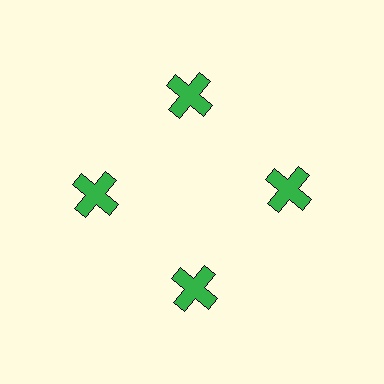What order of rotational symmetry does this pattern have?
This pattern has 4-fold rotational symmetry.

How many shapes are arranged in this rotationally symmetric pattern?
There are 4 shapes, arranged in 4 groups of 1.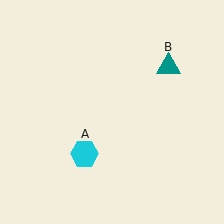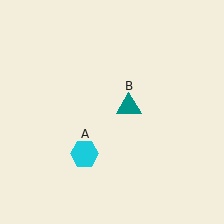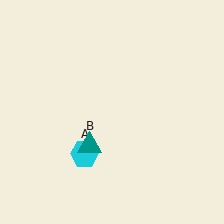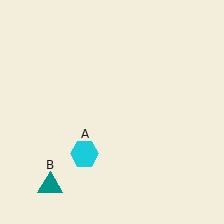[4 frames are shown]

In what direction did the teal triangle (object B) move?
The teal triangle (object B) moved down and to the left.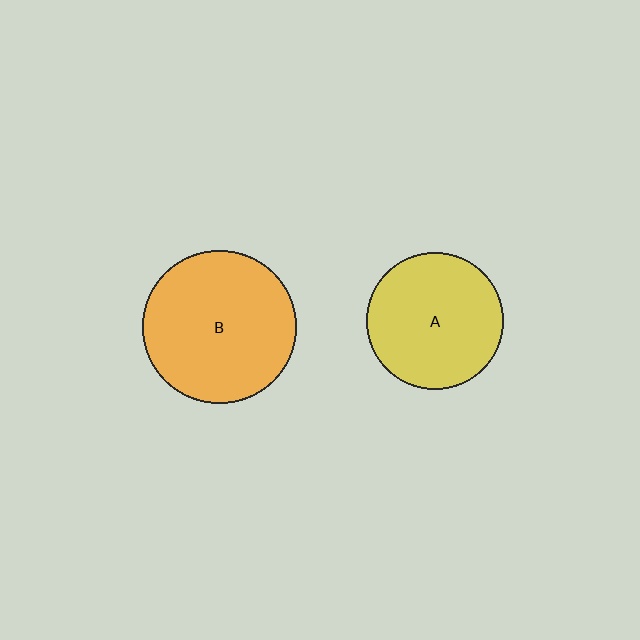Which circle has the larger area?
Circle B (orange).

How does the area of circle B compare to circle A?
Approximately 1.3 times.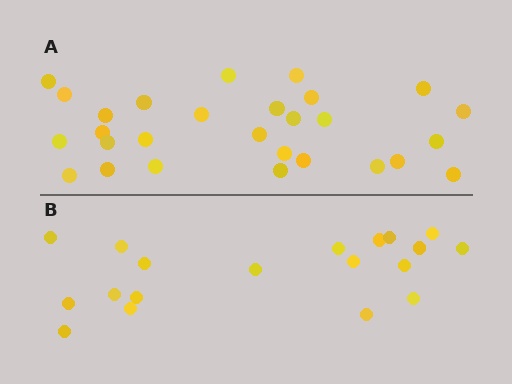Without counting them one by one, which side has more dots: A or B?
Region A (the top region) has more dots.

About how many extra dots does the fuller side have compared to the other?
Region A has roughly 8 or so more dots than region B.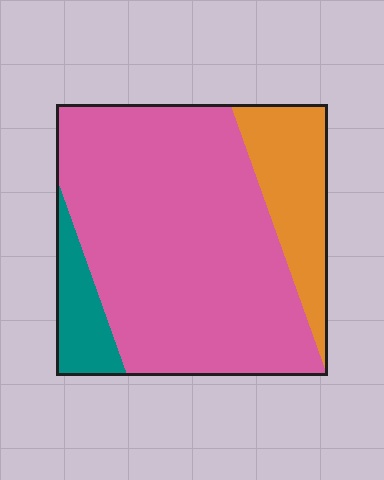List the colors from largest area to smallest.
From largest to smallest: pink, orange, teal.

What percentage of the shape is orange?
Orange takes up about one sixth (1/6) of the shape.